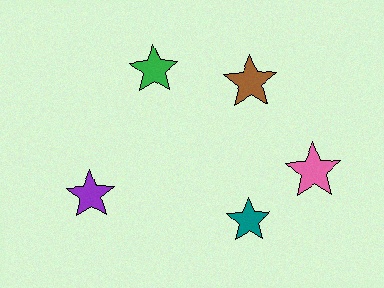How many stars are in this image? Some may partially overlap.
There are 5 stars.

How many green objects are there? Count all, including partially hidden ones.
There is 1 green object.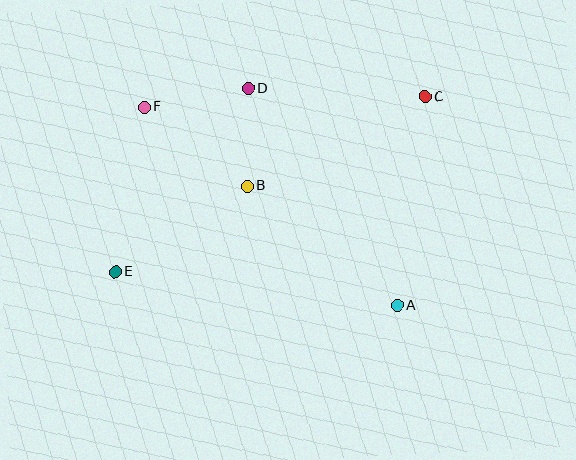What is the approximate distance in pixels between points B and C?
The distance between B and C is approximately 199 pixels.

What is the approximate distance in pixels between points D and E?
The distance between D and E is approximately 226 pixels.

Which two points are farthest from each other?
Points C and E are farthest from each other.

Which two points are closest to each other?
Points B and D are closest to each other.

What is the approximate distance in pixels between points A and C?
The distance between A and C is approximately 210 pixels.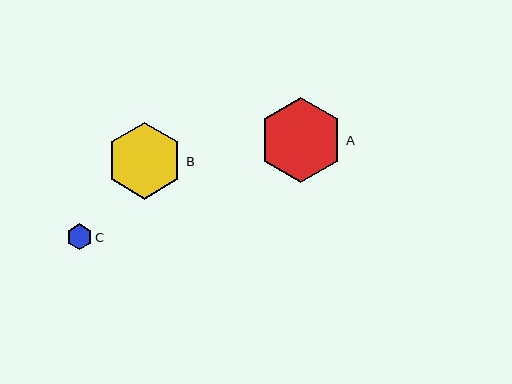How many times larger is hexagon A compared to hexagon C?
Hexagon A is approximately 3.3 times the size of hexagon C.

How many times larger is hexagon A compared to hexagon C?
Hexagon A is approximately 3.3 times the size of hexagon C.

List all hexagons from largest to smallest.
From largest to smallest: A, B, C.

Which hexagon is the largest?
Hexagon A is the largest with a size of approximately 85 pixels.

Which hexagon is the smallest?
Hexagon C is the smallest with a size of approximately 26 pixels.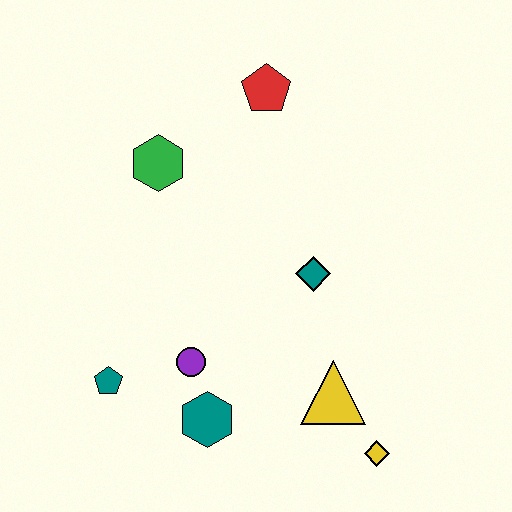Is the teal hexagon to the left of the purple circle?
No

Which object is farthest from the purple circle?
The red pentagon is farthest from the purple circle.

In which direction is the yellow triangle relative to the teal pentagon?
The yellow triangle is to the right of the teal pentagon.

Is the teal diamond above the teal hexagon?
Yes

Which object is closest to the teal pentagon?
The purple circle is closest to the teal pentagon.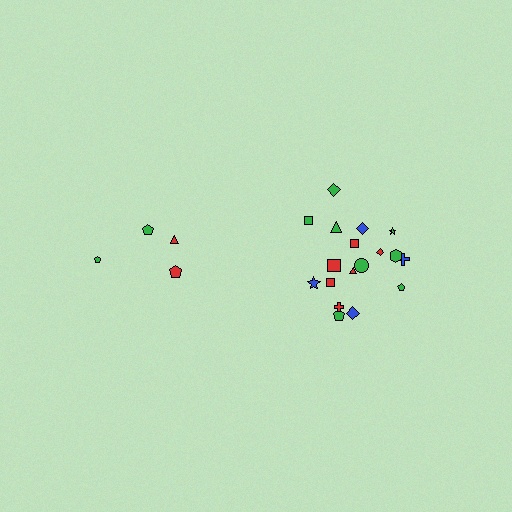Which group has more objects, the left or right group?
The right group.